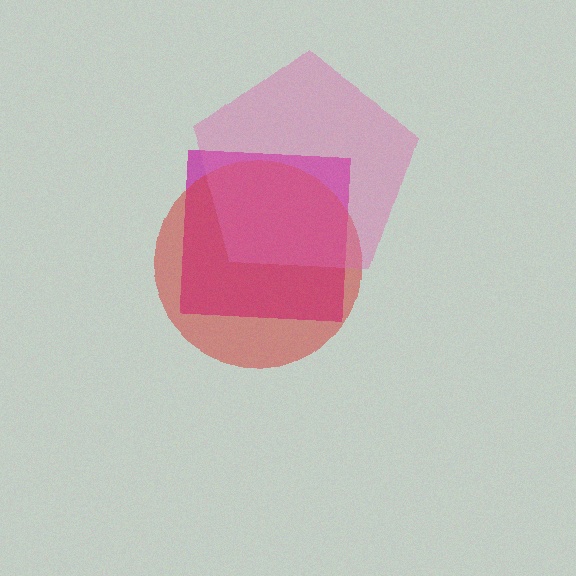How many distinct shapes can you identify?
There are 3 distinct shapes: a magenta square, a red circle, a pink pentagon.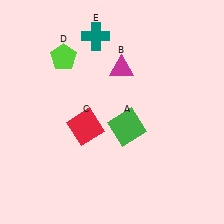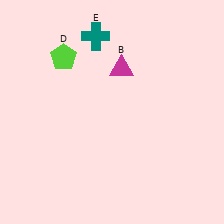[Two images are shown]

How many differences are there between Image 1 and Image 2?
There are 2 differences between the two images.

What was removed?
The red square (C), the green square (A) were removed in Image 2.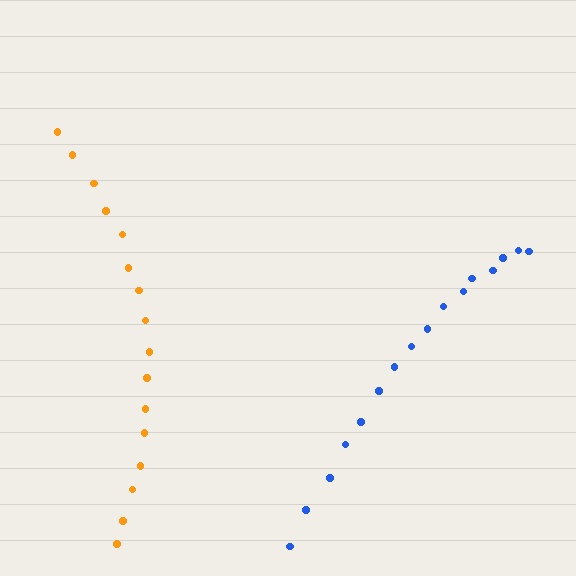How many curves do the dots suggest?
There are 2 distinct paths.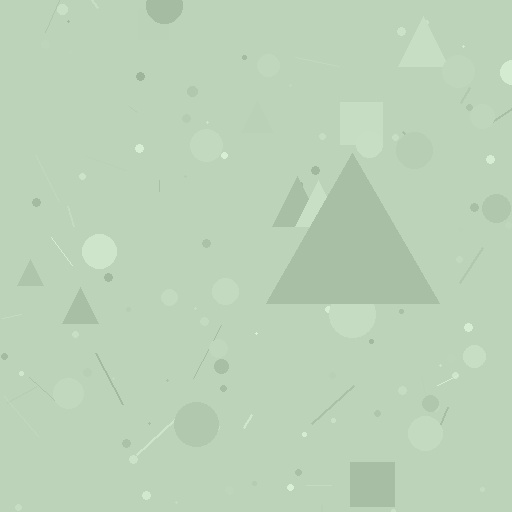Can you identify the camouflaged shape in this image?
The camouflaged shape is a triangle.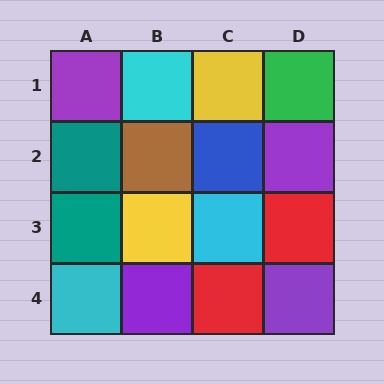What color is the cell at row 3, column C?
Cyan.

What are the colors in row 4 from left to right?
Cyan, purple, red, purple.